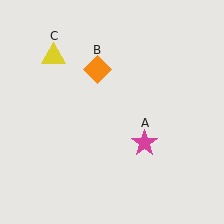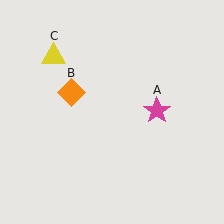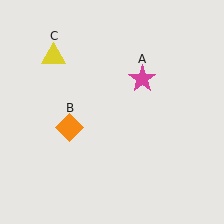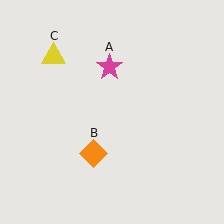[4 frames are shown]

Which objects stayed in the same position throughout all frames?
Yellow triangle (object C) remained stationary.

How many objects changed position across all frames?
2 objects changed position: magenta star (object A), orange diamond (object B).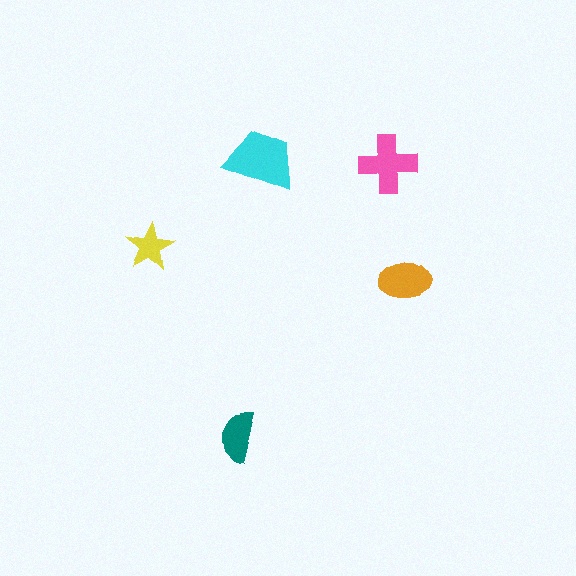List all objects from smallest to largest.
The yellow star, the teal semicircle, the orange ellipse, the pink cross, the cyan trapezoid.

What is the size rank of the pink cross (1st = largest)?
2nd.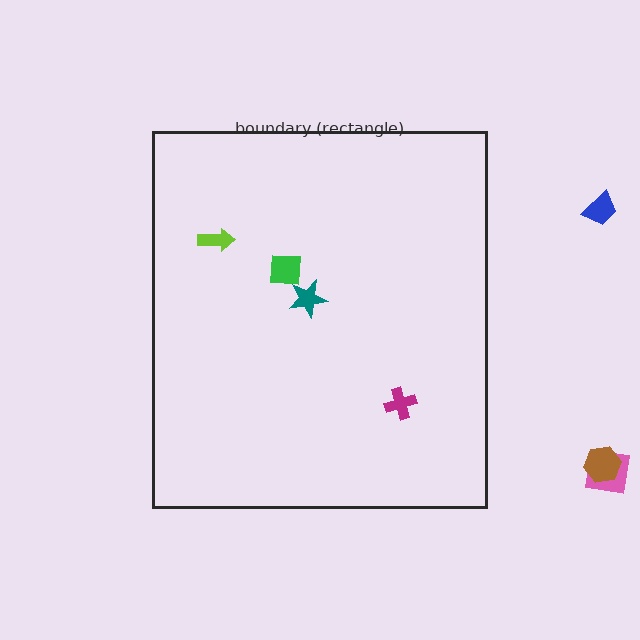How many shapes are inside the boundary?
4 inside, 3 outside.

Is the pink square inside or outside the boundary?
Outside.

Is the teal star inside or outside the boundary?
Inside.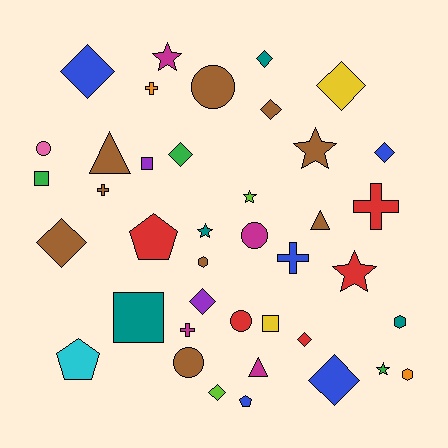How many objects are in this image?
There are 40 objects.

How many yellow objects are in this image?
There are 2 yellow objects.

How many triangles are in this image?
There are 3 triangles.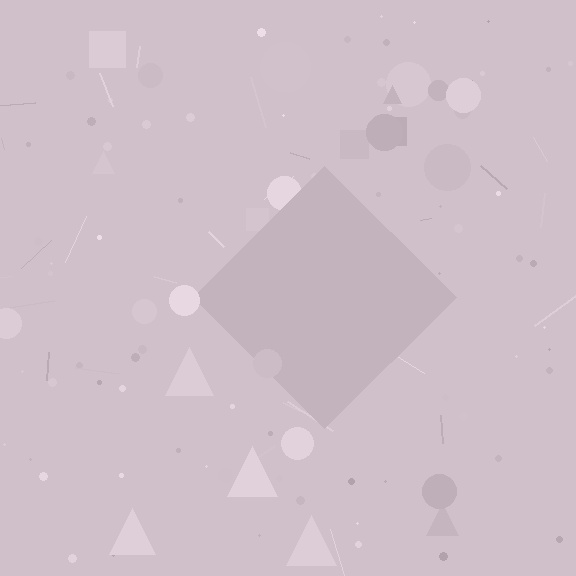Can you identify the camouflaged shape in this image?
The camouflaged shape is a diamond.